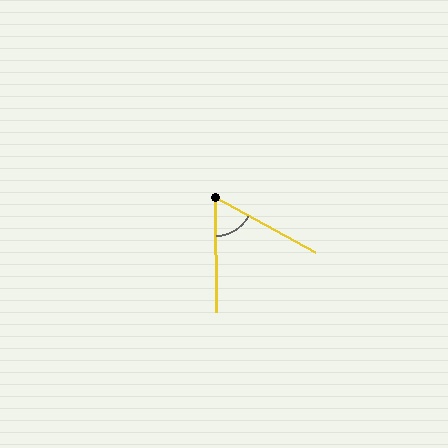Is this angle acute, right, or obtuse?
It is acute.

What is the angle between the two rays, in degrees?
Approximately 61 degrees.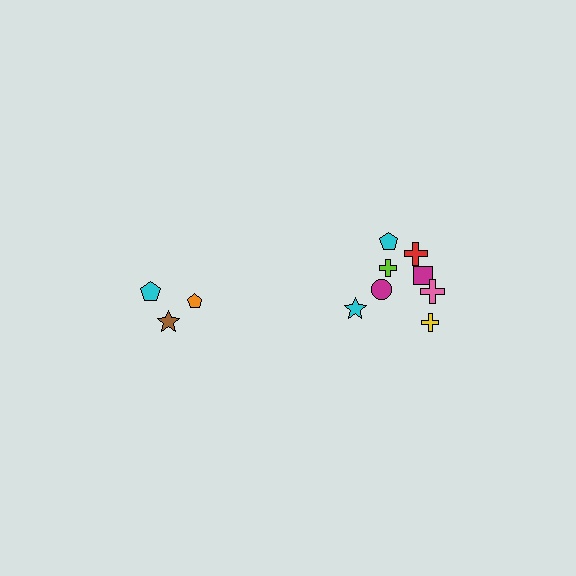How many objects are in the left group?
There are 3 objects.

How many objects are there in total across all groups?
There are 11 objects.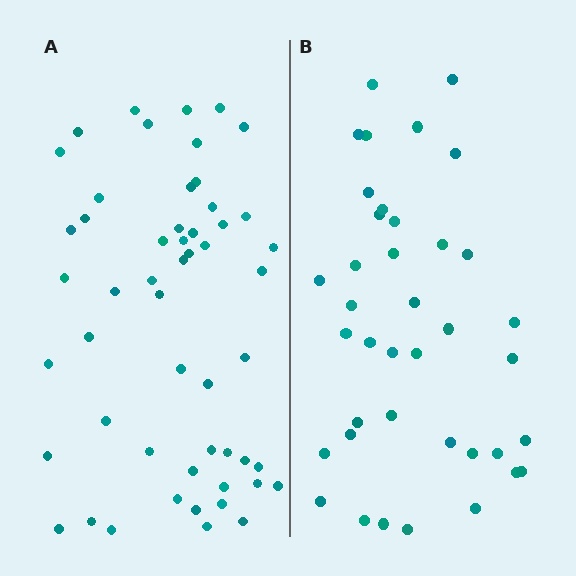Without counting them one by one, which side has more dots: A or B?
Region A (the left region) has more dots.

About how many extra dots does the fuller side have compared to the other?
Region A has approximately 15 more dots than region B.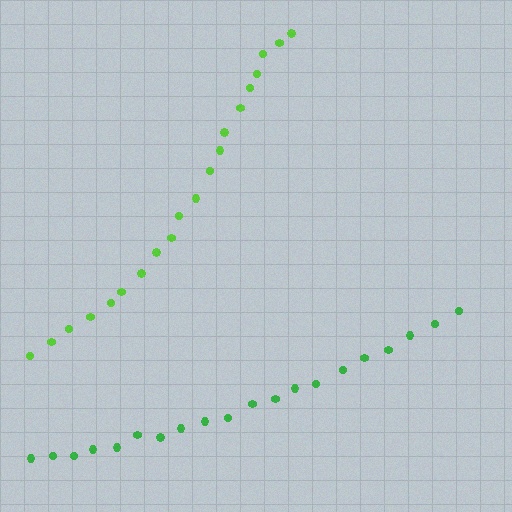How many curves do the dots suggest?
There are 2 distinct paths.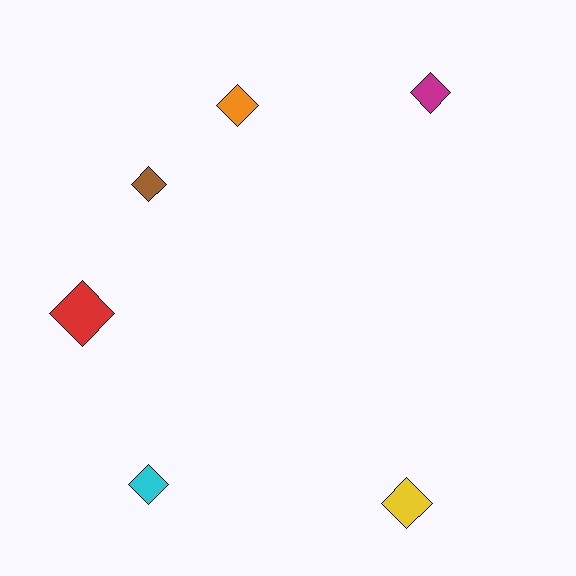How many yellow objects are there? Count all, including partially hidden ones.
There is 1 yellow object.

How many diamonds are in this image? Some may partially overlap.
There are 6 diamonds.